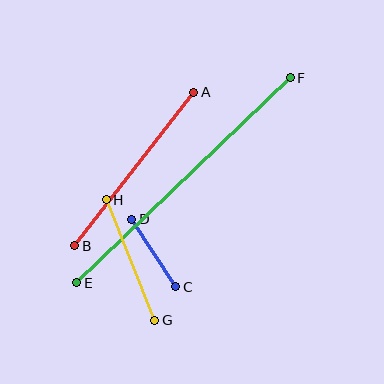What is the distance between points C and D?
The distance is approximately 81 pixels.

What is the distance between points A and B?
The distance is approximately 194 pixels.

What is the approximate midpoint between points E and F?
The midpoint is at approximately (183, 180) pixels.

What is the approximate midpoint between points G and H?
The midpoint is at approximately (131, 260) pixels.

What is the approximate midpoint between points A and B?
The midpoint is at approximately (134, 169) pixels.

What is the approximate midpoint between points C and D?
The midpoint is at approximately (154, 253) pixels.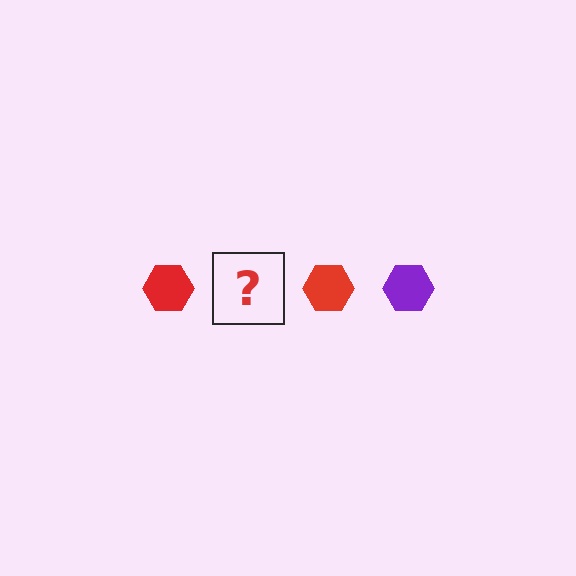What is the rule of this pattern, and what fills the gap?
The rule is that the pattern cycles through red, purple hexagons. The gap should be filled with a purple hexagon.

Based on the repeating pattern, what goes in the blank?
The blank should be a purple hexagon.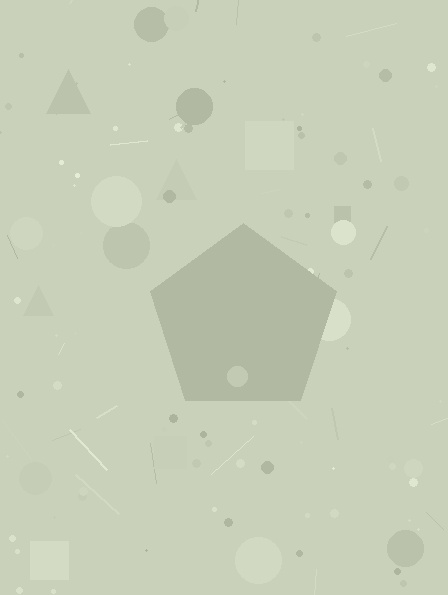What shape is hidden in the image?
A pentagon is hidden in the image.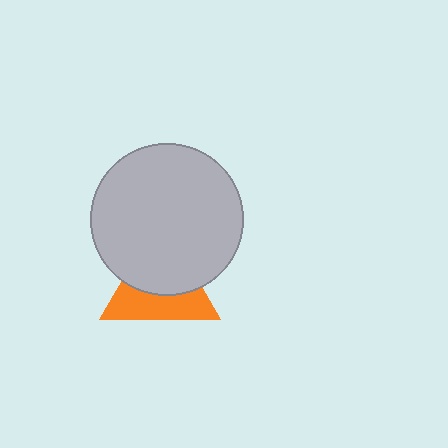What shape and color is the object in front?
The object in front is a light gray circle.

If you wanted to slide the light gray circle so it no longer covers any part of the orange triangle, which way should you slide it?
Slide it up — that is the most direct way to separate the two shapes.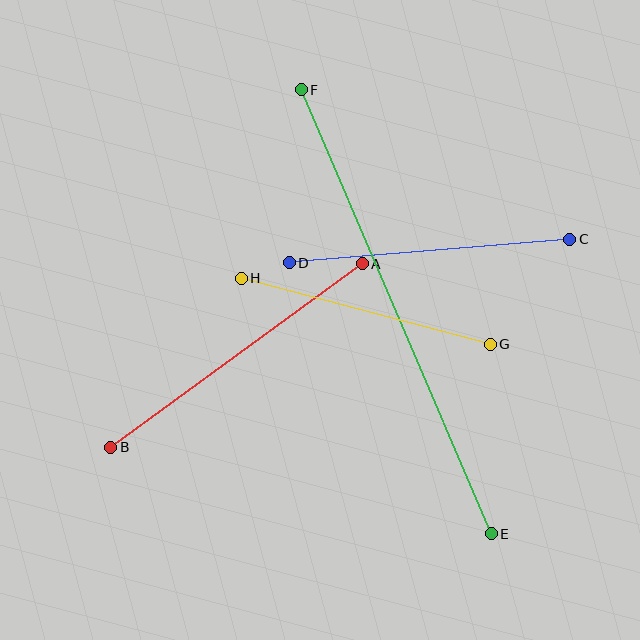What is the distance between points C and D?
The distance is approximately 282 pixels.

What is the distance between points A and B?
The distance is approximately 312 pixels.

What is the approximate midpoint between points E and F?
The midpoint is at approximately (396, 312) pixels.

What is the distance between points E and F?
The distance is approximately 483 pixels.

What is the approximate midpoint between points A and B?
The midpoint is at approximately (236, 355) pixels.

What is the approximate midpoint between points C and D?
The midpoint is at approximately (430, 251) pixels.